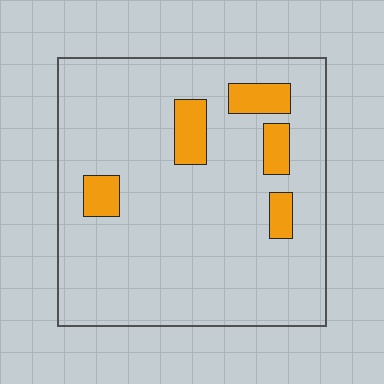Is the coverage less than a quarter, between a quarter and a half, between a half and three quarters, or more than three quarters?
Less than a quarter.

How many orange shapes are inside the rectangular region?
5.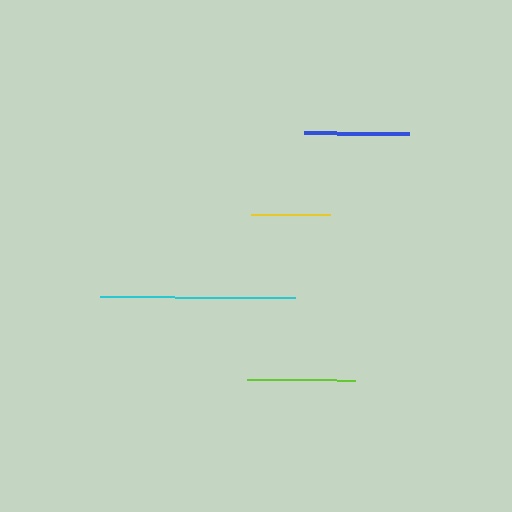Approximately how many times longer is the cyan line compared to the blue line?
The cyan line is approximately 1.9 times the length of the blue line.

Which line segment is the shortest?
The yellow line is the shortest at approximately 78 pixels.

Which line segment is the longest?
The cyan line is the longest at approximately 196 pixels.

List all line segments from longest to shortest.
From longest to shortest: cyan, lime, blue, yellow.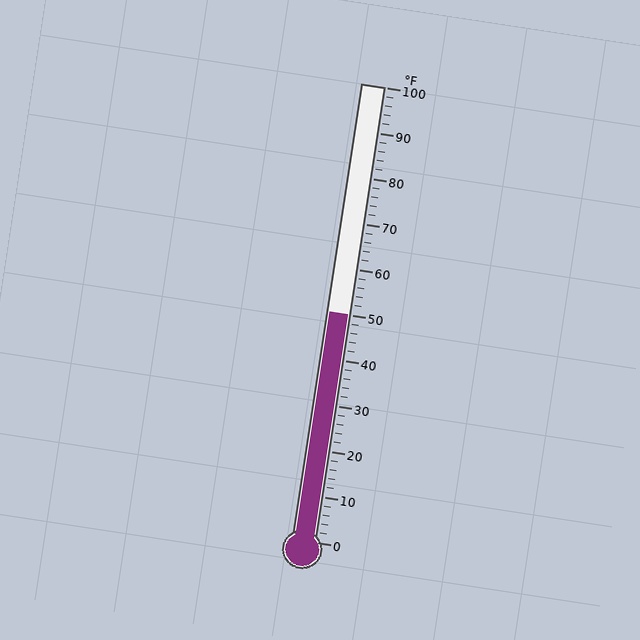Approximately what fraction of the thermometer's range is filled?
The thermometer is filled to approximately 50% of its range.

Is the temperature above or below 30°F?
The temperature is above 30°F.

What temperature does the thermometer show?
The thermometer shows approximately 50°F.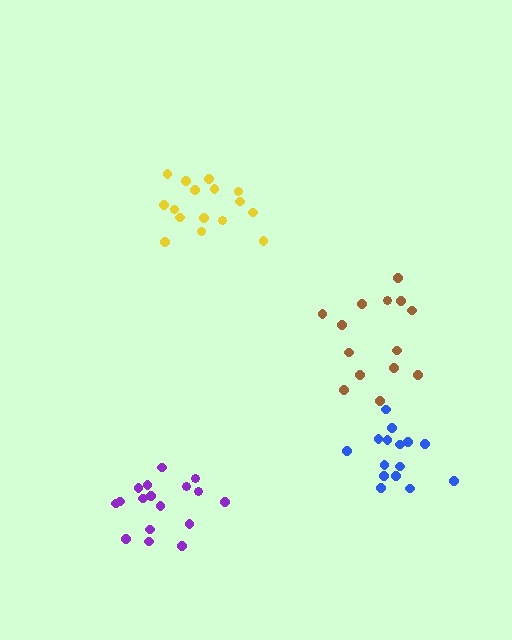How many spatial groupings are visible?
There are 4 spatial groupings.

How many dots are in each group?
Group 1: 16 dots, Group 2: 14 dots, Group 3: 15 dots, Group 4: 17 dots (62 total).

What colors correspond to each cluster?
The clusters are colored: yellow, brown, blue, purple.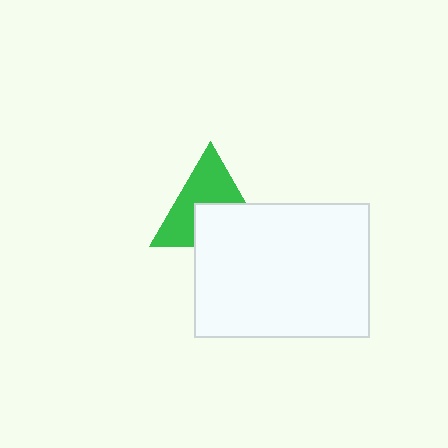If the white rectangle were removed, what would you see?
You would see the complete green triangle.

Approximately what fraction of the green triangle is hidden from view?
Roughly 44% of the green triangle is hidden behind the white rectangle.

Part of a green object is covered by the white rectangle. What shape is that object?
It is a triangle.